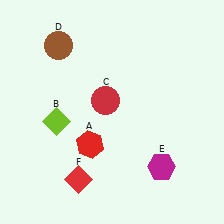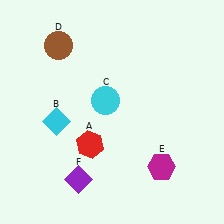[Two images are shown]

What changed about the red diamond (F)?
In Image 1, F is red. In Image 2, it changed to purple.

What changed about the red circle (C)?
In Image 1, C is red. In Image 2, it changed to cyan.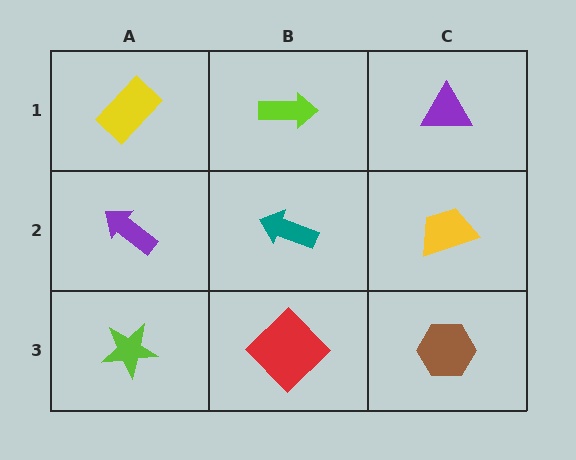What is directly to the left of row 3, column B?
A lime star.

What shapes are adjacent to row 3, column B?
A teal arrow (row 2, column B), a lime star (row 3, column A), a brown hexagon (row 3, column C).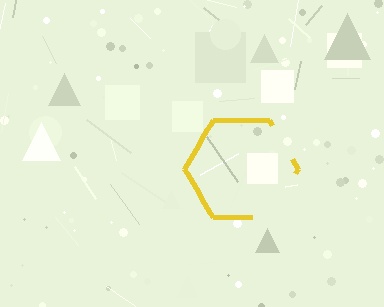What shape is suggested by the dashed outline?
The dashed outline suggests a hexagon.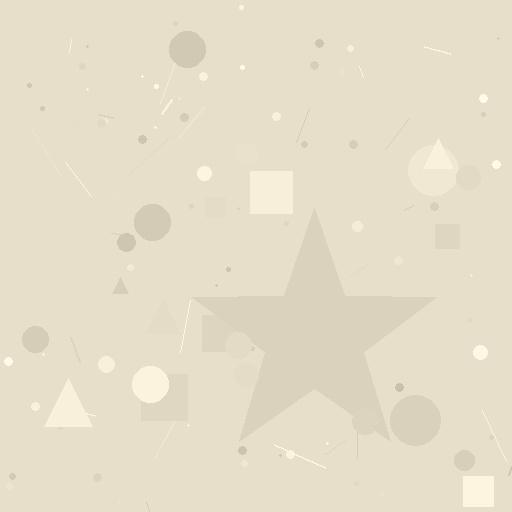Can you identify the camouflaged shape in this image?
The camouflaged shape is a star.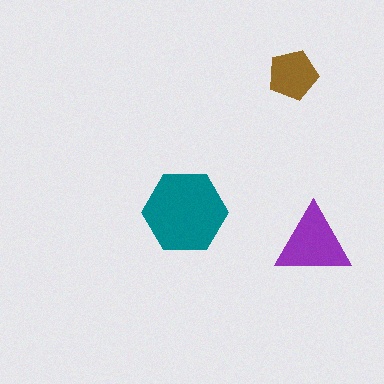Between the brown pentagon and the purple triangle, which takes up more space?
The purple triangle.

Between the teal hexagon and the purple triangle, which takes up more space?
The teal hexagon.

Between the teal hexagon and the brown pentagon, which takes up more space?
The teal hexagon.